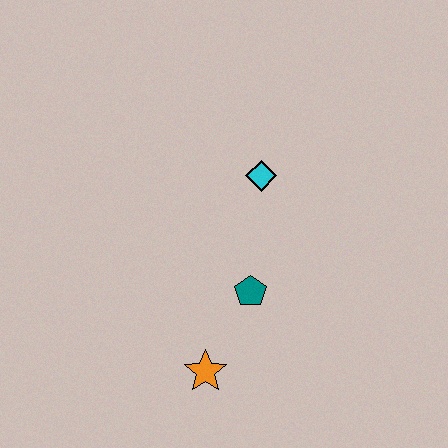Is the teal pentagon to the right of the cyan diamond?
No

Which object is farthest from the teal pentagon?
The cyan diamond is farthest from the teal pentagon.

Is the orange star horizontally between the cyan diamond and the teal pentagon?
No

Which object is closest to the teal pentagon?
The orange star is closest to the teal pentagon.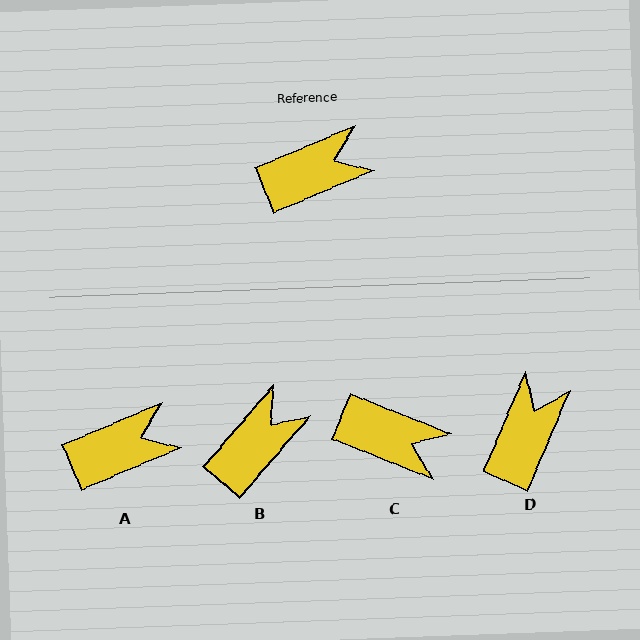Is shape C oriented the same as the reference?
No, it is off by about 45 degrees.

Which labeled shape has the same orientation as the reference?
A.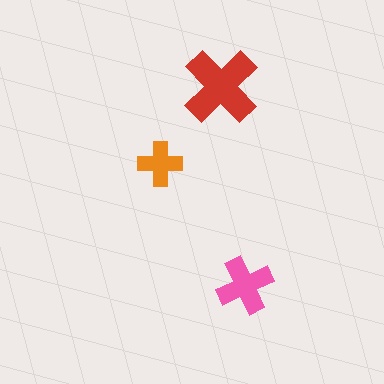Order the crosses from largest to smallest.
the red one, the pink one, the orange one.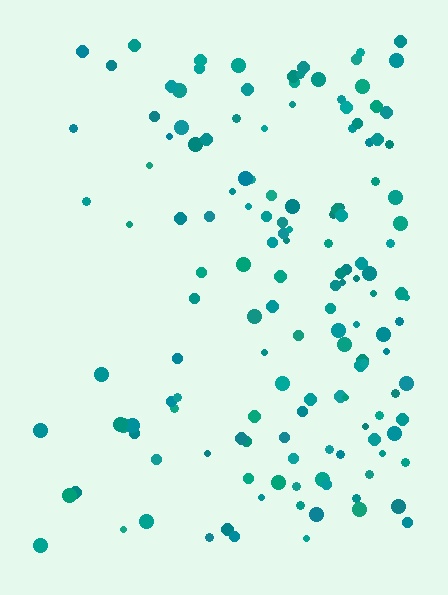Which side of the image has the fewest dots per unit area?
The left.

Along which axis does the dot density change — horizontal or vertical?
Horizontal.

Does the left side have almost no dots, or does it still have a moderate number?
Still a moderate number, just noticeably fewer than the right.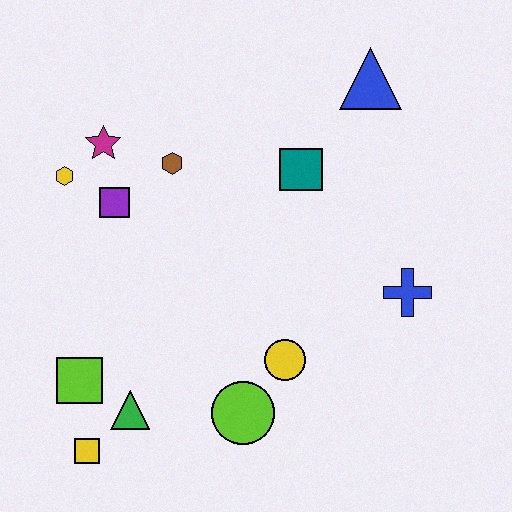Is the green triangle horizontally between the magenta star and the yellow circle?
Yes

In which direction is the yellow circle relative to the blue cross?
The yellow circle is to the left of the blue cross.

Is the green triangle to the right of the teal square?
No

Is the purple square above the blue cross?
Yes